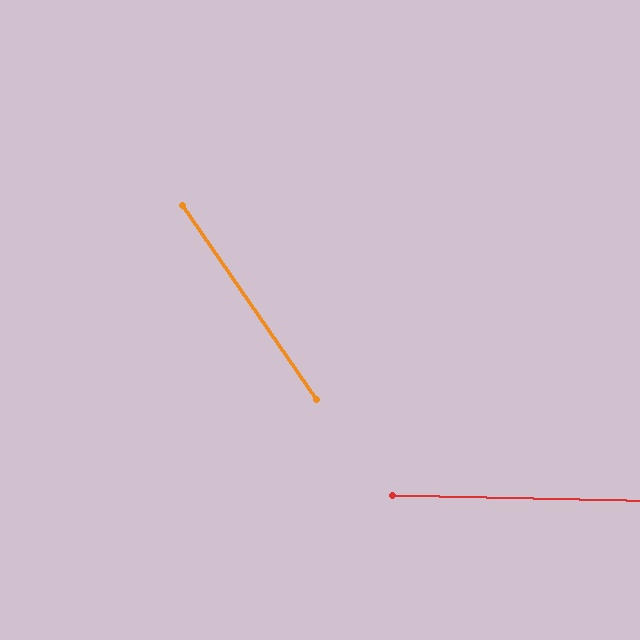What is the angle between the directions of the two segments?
Approximately 54 degrees.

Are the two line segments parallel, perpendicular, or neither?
Neither parallel nor perpendicular — they differ by about 54°.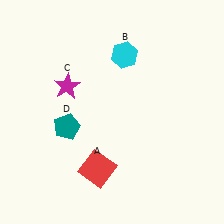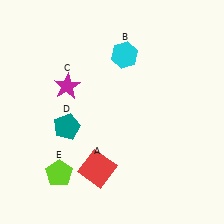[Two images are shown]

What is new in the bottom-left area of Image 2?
A lime pentagon (E) was added in the bottom-left area of Image 2.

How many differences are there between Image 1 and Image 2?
There is 1 difference between the two images.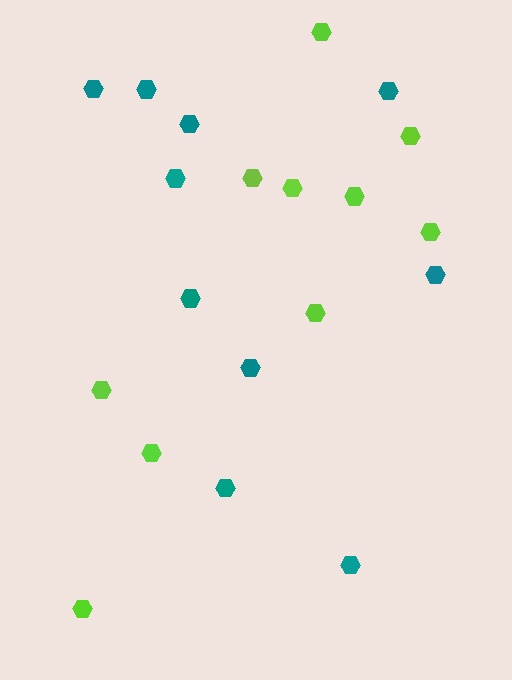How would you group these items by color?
There are 2 groups: one group of teal hexagons (10) and one group of lime hexagons (10).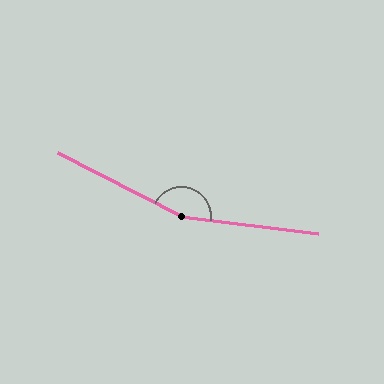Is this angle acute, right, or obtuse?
It is obtuse.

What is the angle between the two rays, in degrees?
Approximately 159 degrees.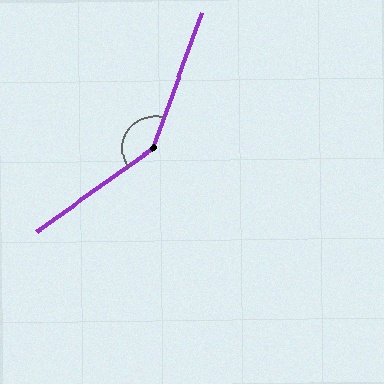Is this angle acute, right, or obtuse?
It is obtuse.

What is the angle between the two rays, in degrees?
Approximately 145 degrees.